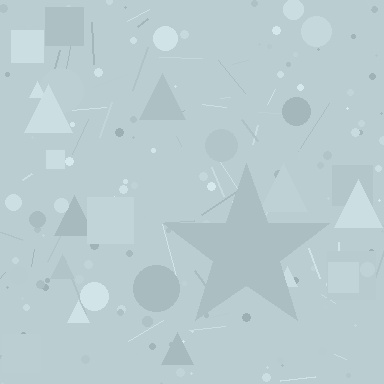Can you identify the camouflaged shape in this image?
The camouflaged shape is a star.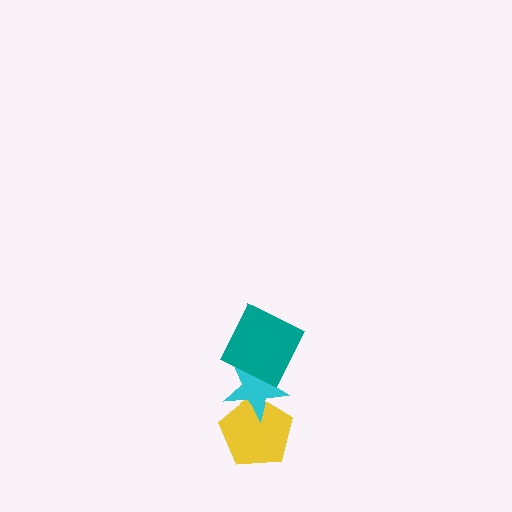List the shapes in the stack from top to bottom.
From top to bottom: the teal square, the cyan star, the yellow pentagon.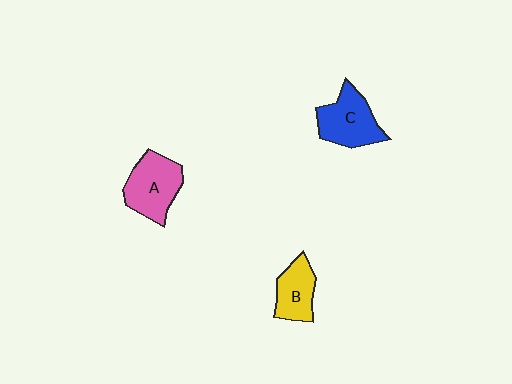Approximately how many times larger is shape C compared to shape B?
Approximately 1.3 times.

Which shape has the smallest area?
Shape B (yellow).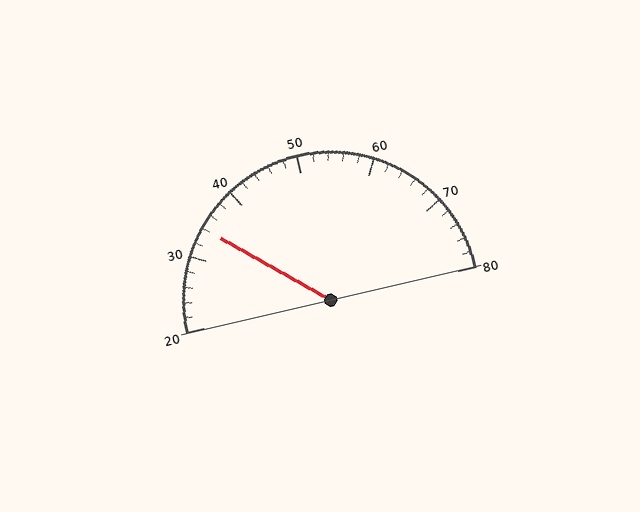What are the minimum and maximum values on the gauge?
The gauge ranges from 20 to 80.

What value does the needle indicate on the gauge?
The needle indicates approximately 34.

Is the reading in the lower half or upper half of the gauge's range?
The reading is in the lower half of the range (20 to 80).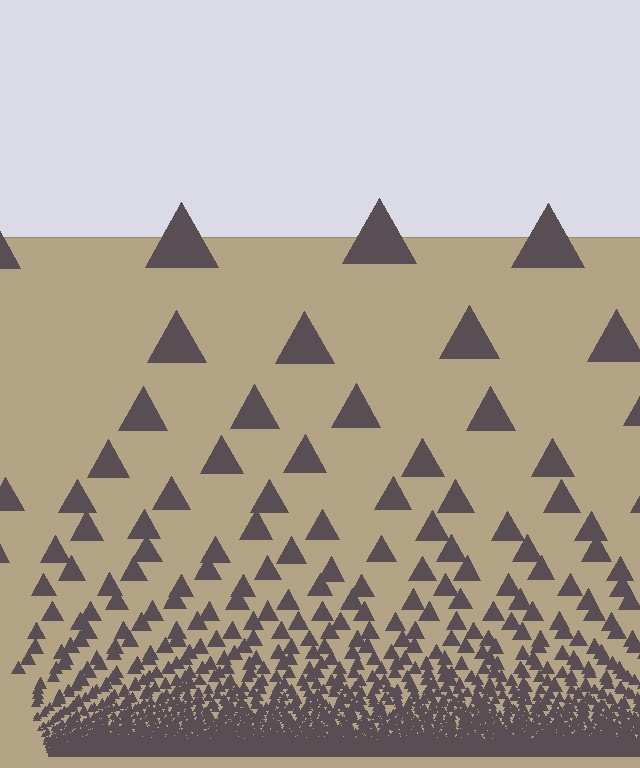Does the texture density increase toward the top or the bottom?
Density increases toward the bottom.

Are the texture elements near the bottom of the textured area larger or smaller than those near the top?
Smaller. The gradient is inverted — elements near the bottom are smaller and denser.